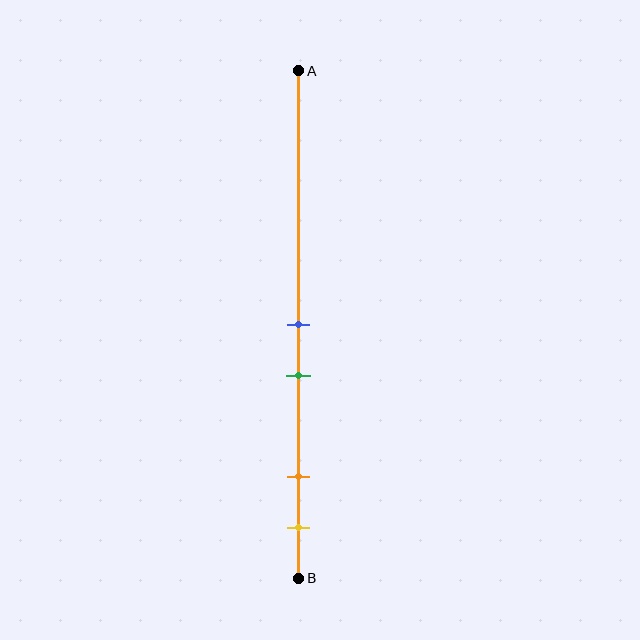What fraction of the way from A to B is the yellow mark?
The yellow mark is approximately 90% (0.9) of the way from A to B.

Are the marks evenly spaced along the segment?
No, the marks are not evenly spaced.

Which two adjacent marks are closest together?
The blue and green marks are the closest adjacent pair.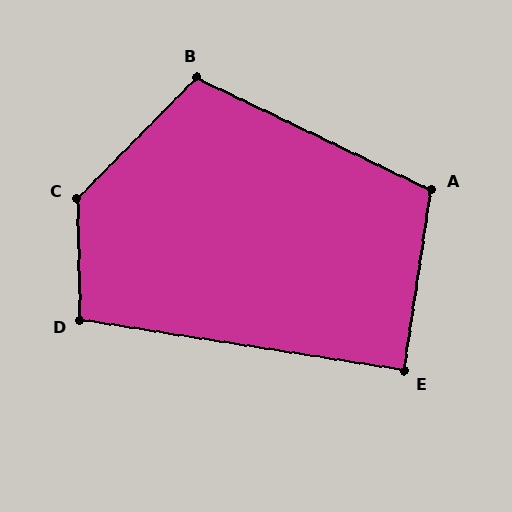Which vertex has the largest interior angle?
C, at approximately 134 degrees.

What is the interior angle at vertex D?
Approximately 100 degrees (obtuse).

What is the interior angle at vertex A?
Approximately 107 degrees (obtuse).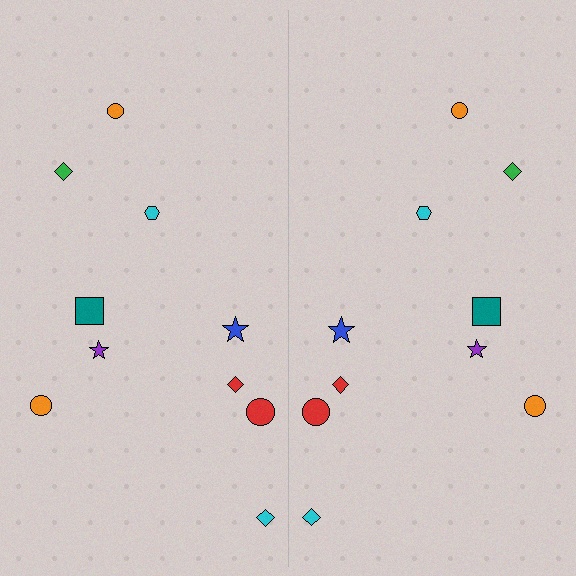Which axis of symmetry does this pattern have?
The pattern has a vertical axis of symmetry running through the center of the image.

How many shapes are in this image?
There are 20 shapes in this image.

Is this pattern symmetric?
Yes, this pattern has bilateral (reflection) symmetry.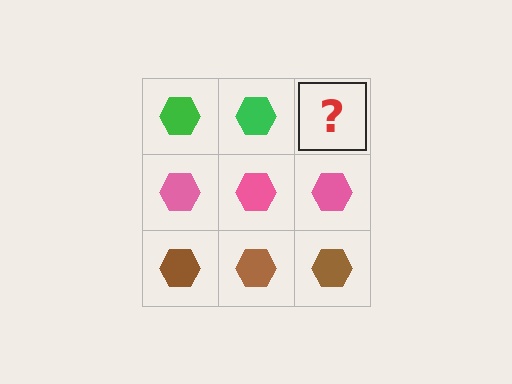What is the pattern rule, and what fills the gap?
The rule is that each row has a consistent color. The gap should be filled with a green hexagon.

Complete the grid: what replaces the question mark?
The question mark should be replaced with a green hexagon.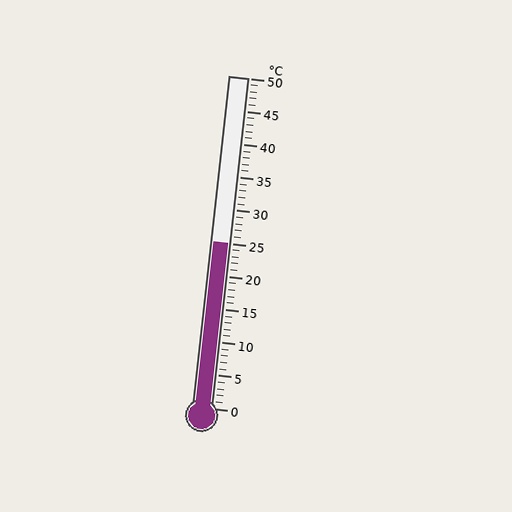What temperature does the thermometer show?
The thermometer shows approximately 25°C.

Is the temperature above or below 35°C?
The temperature is below 35°C.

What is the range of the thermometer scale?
The thermometer scale ranges from 0°C to 50°C.